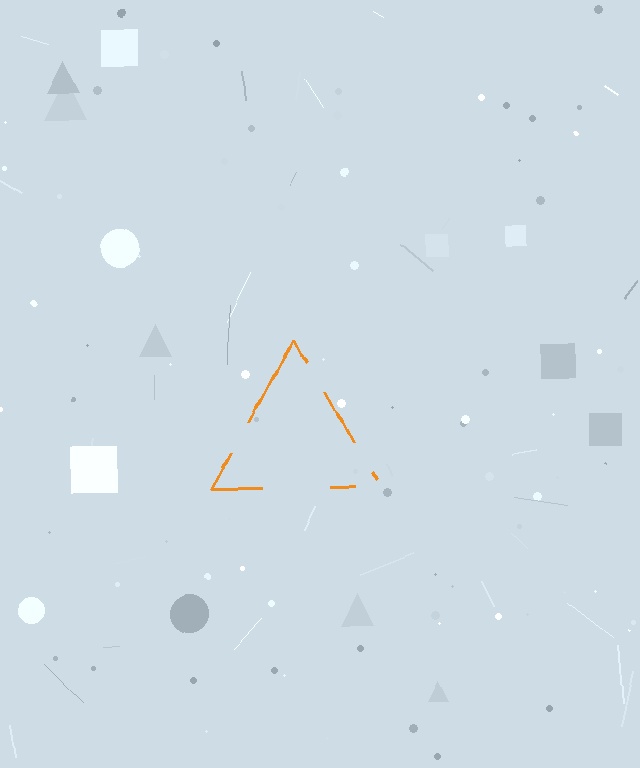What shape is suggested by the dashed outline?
The dashed outline suggests a triangle.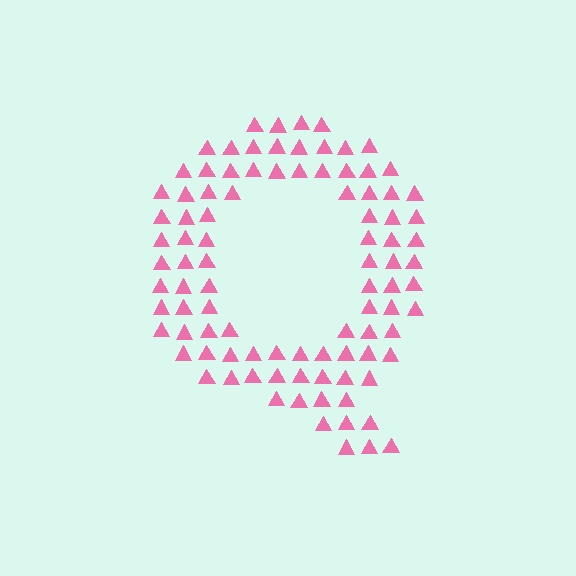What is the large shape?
The large shape is the letter Q.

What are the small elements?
The small elements are triangles.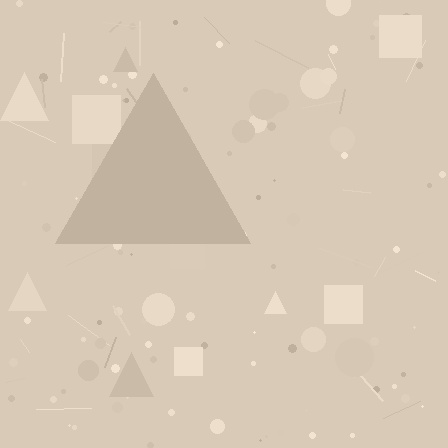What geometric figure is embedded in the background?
A triangle is embedded in the background.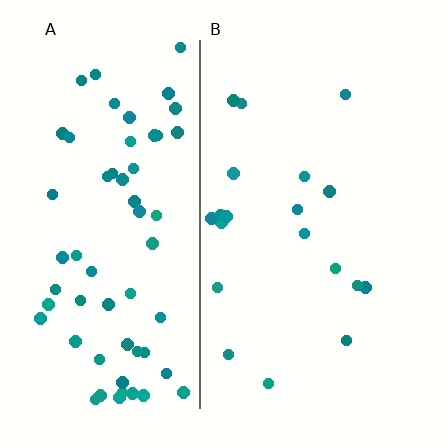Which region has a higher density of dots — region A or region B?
A (the left).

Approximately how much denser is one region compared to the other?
Approximately 3.2× — region A over region B.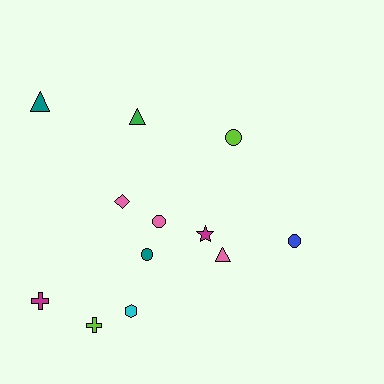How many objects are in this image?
There are 12 objects.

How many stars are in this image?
There is 1 star.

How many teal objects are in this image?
There are 2 teal objects.